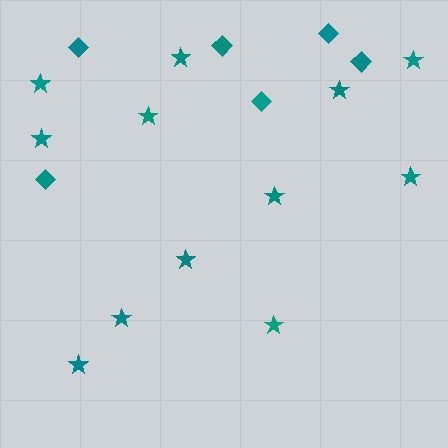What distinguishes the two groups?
There are 2 groups: one group of stars (12) and one group of diamonds (6).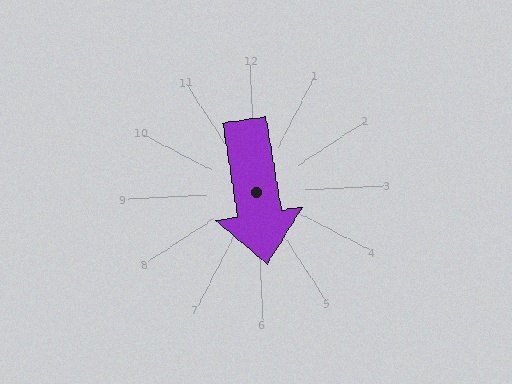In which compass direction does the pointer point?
South.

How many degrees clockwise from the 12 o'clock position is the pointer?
Approximately 174 degrees.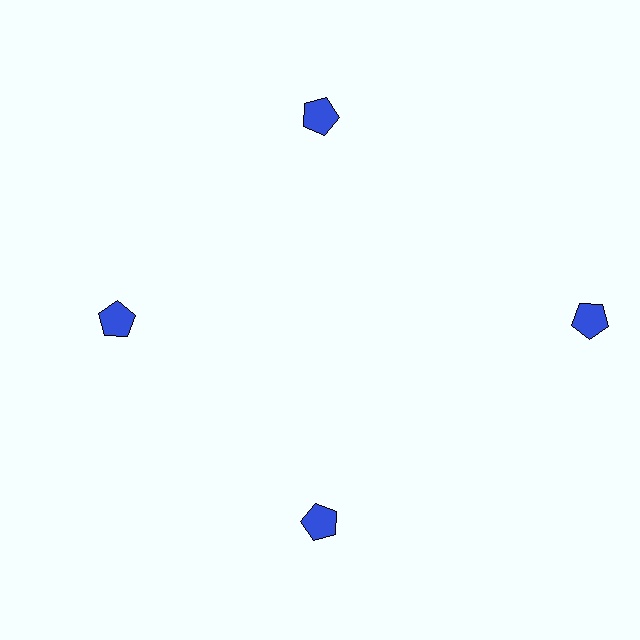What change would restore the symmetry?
The symmetry would be restored by moving it inward, back onto the ring so that all 4 pentagons sit at equal angles and equal distance from the center.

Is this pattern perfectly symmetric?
No. The 4 blue pentagons are arranged in a ring, but one element near the 3 o'clock position is pushed outward from the center, breaking the 4-fold rotational symmetry.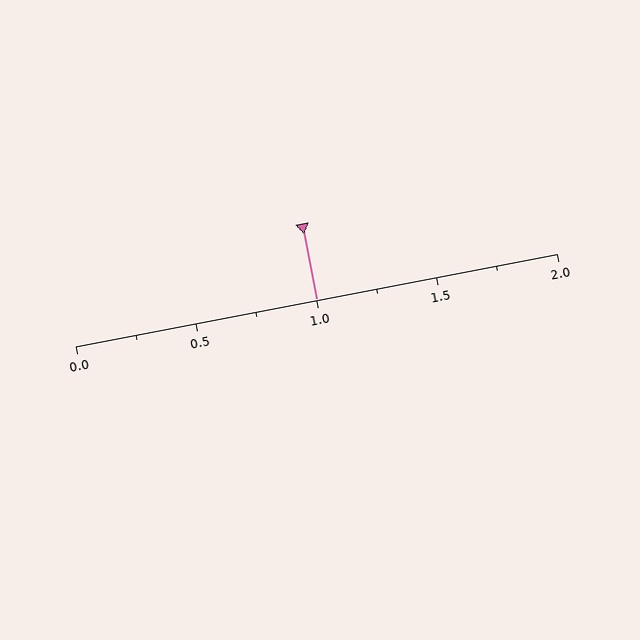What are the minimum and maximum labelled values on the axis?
The axis runs from 0.0 to 2.0.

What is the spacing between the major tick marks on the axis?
The major ticks are spaced 0.5 apart.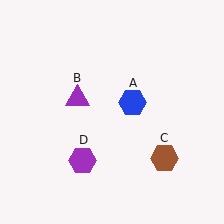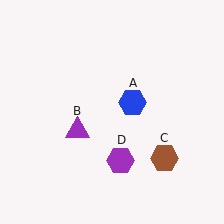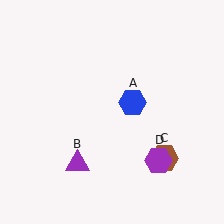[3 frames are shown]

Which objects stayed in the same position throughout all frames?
Blue hexagon (object A) and brown hexagon (object C) remained stationary.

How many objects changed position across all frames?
2 objects changed position: purple triangle (object B), purple hexagon (object D).